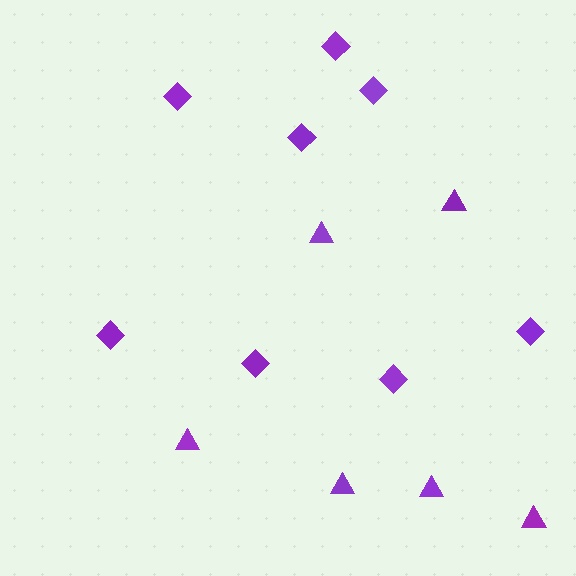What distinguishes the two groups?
There are 2 groups: one group of triangles (6) and one group of diamonds (8).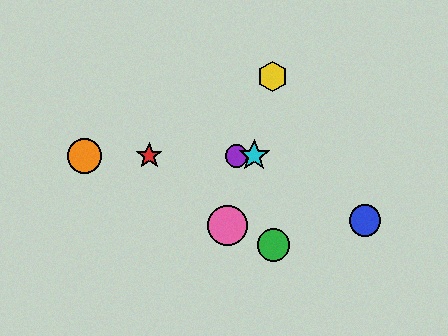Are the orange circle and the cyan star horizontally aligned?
Yes, both are at y≈156.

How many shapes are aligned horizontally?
4 shapes (the red star, the purple circle, the orange circle, the cyan star) are aligned horizontally.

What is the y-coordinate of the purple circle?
The purple circle is at y≈156.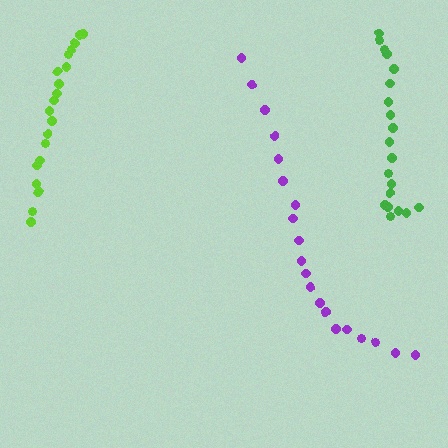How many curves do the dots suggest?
There are 3 distinct paths.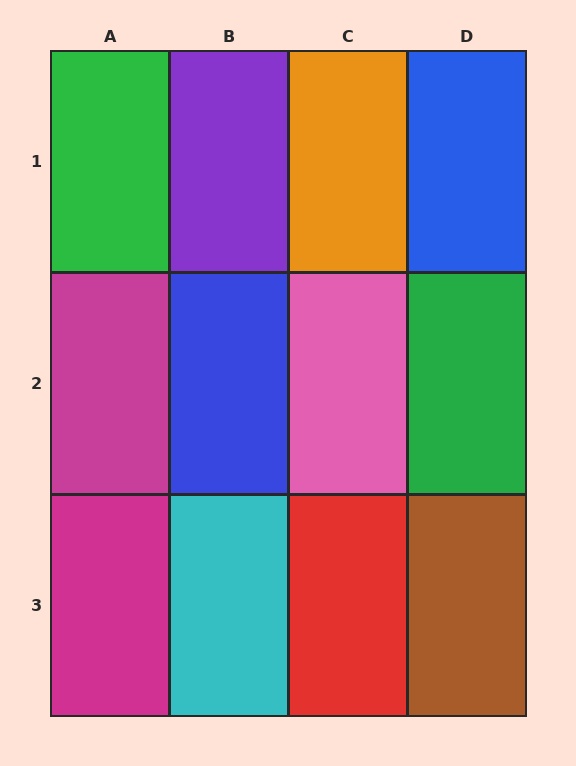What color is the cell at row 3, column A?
Magenta.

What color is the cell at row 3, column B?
Cyan.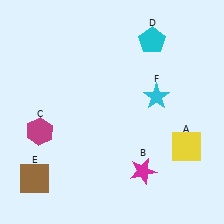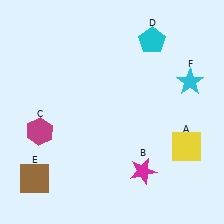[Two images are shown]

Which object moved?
The cyan star (F) moved right.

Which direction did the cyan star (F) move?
The cyan star (F) moved right.